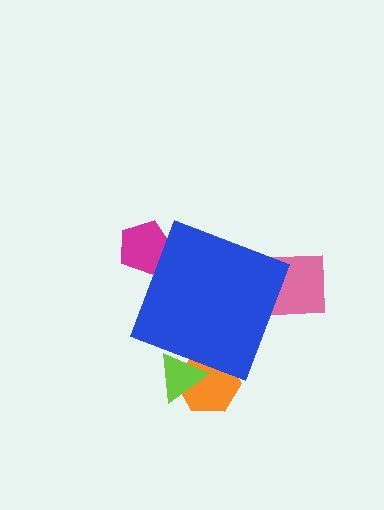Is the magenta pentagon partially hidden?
Yes, the magenta pentagon is partially hidden behind the blue diamond.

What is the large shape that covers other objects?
A blue diamond.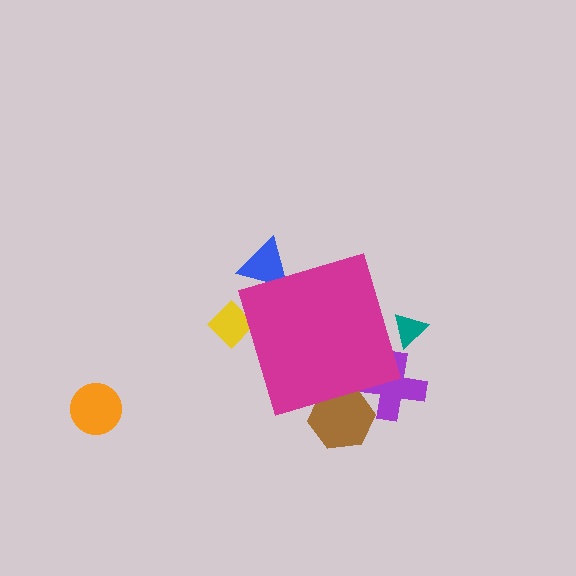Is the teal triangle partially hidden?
Yes, the teal triangle is partially hidden behind the magenta diamond.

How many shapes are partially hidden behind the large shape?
5 shapes are partially hidden.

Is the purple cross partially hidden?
Yes, the purple cross is partially hidden behind the magenta diamond.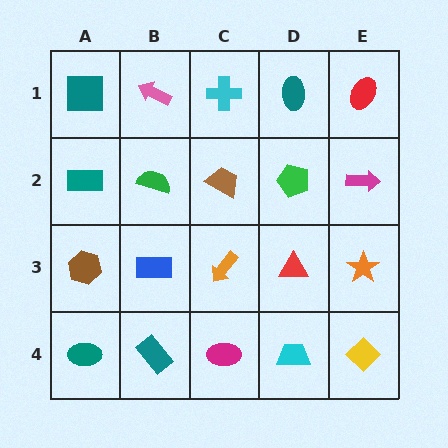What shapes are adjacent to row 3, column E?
A magenta arrow (row 2, column E), a yellow diamond (row 4, column E), a red triangle (row 3, column D).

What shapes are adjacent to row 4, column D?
A red triangle (row 3, column D), a magenta ellipse (row 4, column C), a yellow diamond (row 4, column E).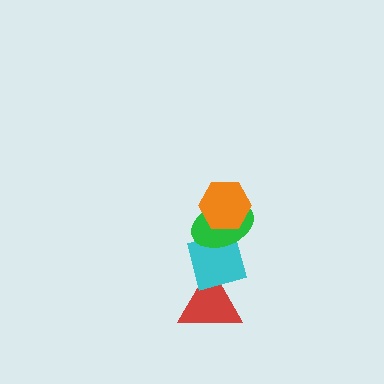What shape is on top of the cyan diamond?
The green ellipse is on top of the cyan diamond.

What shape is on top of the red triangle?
The cyan diamond is on top of the red triangle.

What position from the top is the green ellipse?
The green ellipse is 2nd from the top.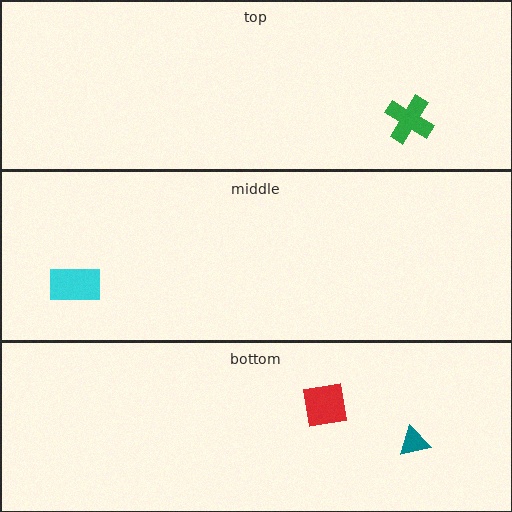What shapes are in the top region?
The green cross.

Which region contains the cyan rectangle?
The middle region.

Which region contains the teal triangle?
The bottom region.